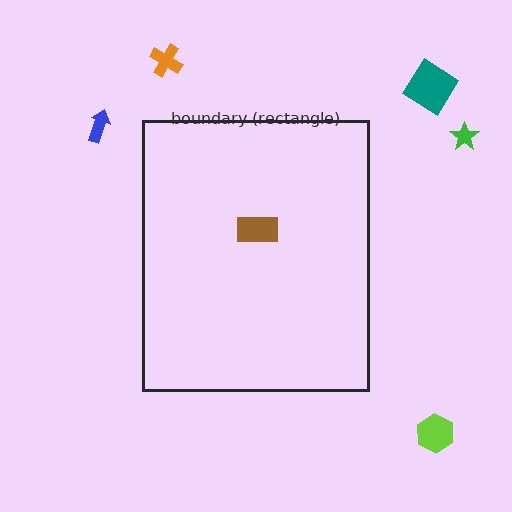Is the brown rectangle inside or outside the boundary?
Inside.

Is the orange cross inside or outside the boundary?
Outside.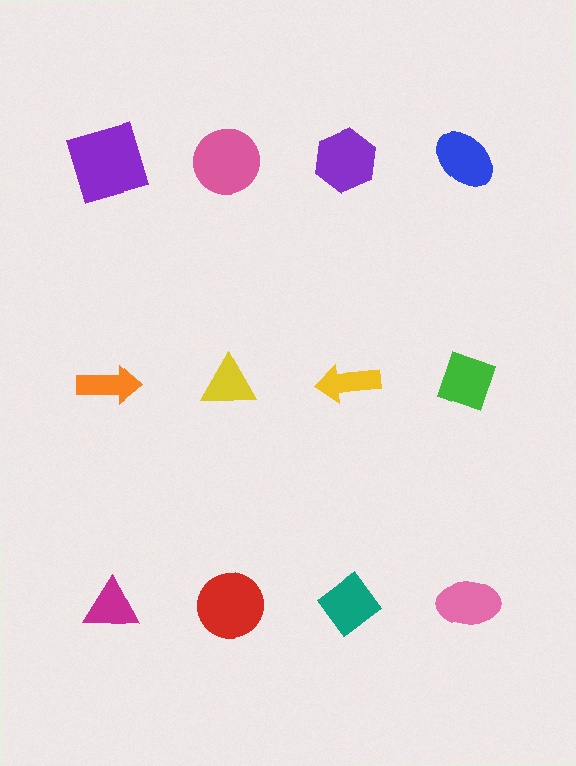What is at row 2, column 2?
A yellow triangle.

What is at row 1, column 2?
A pink circle.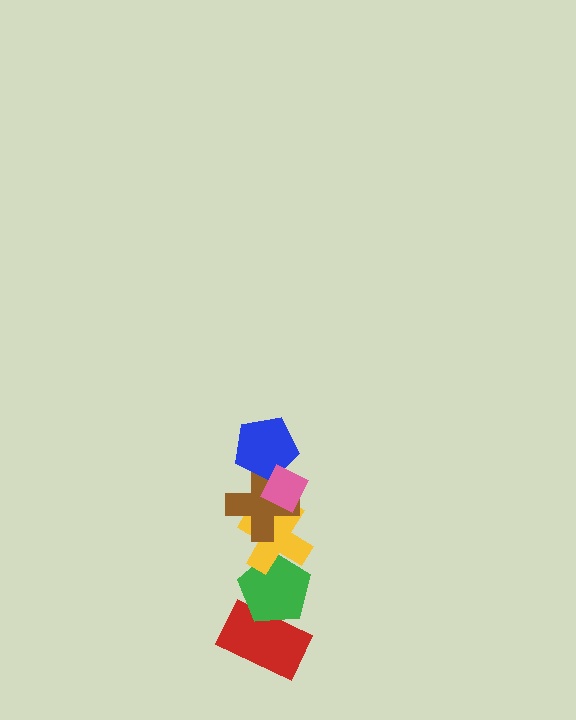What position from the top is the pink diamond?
The pink diamond is 1st from the top.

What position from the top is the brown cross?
The brown cross is 3rd from the top.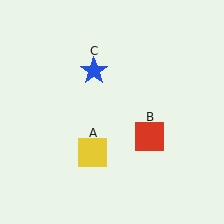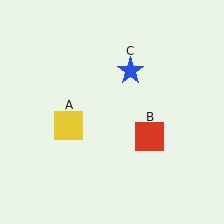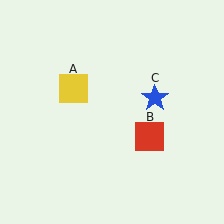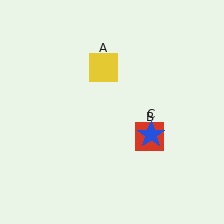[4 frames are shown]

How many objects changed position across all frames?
2 objects changed position: yellow square (object A), blue star (object C).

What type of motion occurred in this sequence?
The yellow square (object A), blue star (object C) rotated clockwise around the center of the scene.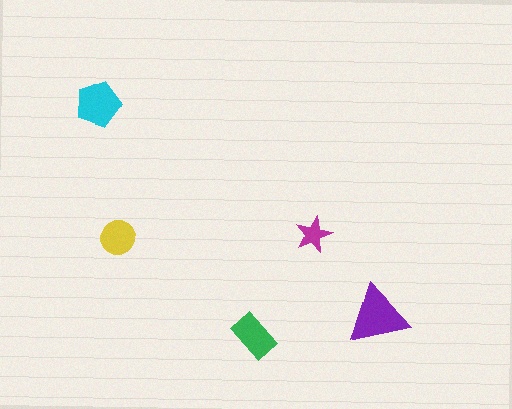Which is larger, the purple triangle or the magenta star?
The purple triangle.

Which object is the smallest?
The magenta star.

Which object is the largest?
The purple triangle.